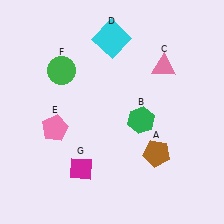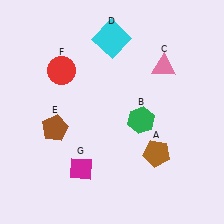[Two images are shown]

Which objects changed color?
E changed from pink to brown. F changed from green to red.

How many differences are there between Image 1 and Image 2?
There are 2 differences between the two images.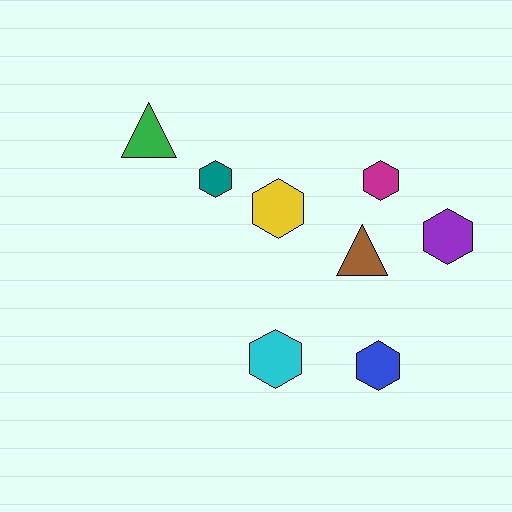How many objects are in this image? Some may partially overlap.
There are 8 objects.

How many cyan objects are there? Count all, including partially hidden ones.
There is 1 cyan object.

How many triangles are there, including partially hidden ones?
There are 2 triangles.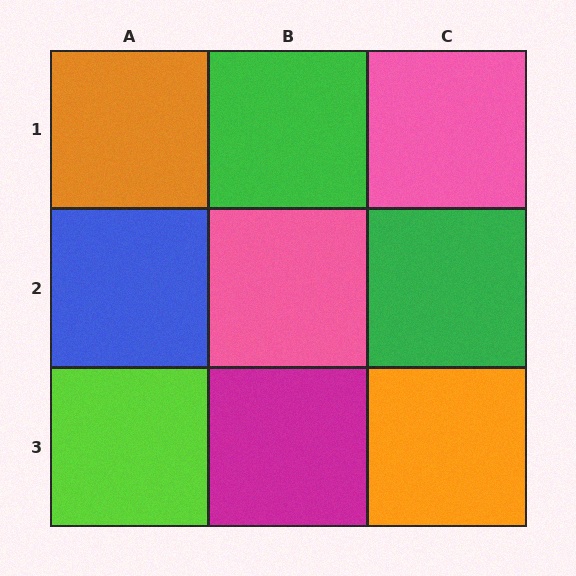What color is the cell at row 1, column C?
Pink.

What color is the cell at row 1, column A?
Orange.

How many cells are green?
2 cells are green.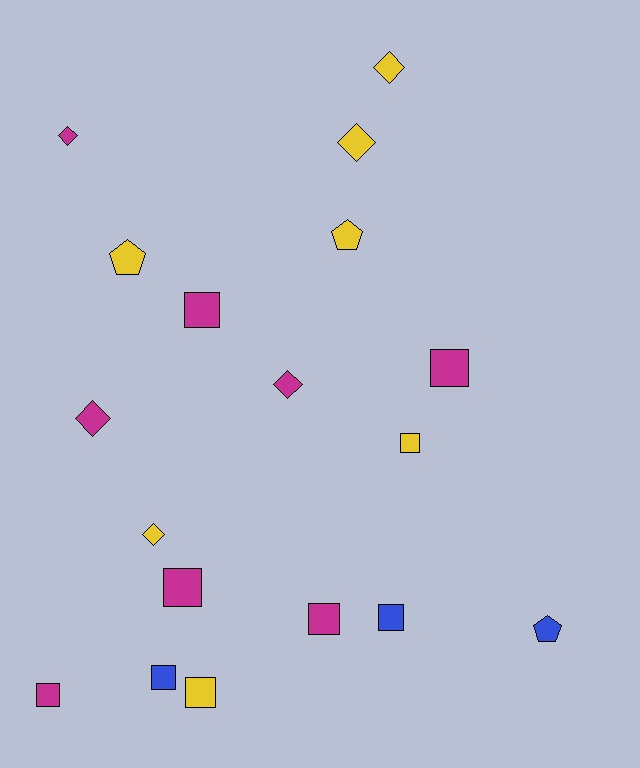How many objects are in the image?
There are 18 objects.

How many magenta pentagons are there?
There are no magenta pentagons.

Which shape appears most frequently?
Square, with 9 objects.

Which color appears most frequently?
Magenta, with 8 objects.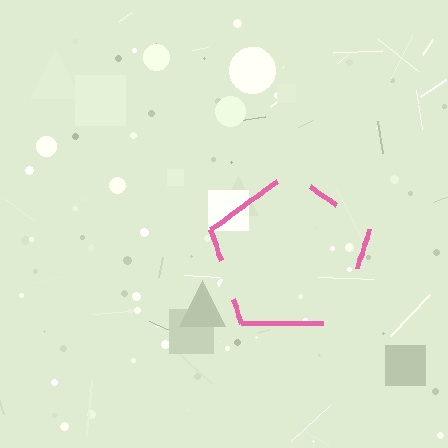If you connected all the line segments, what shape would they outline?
They would outline a pentagon.